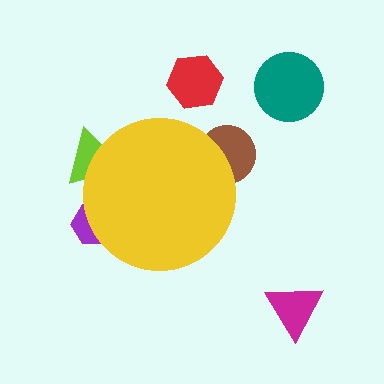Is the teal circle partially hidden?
No, the teal circle is fully visible.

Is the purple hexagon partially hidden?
Yes, the purple hexagon is partially hidden behind the yellow circle.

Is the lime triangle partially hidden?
Yes, the lime triangle is partially hidden behind the yellow circle.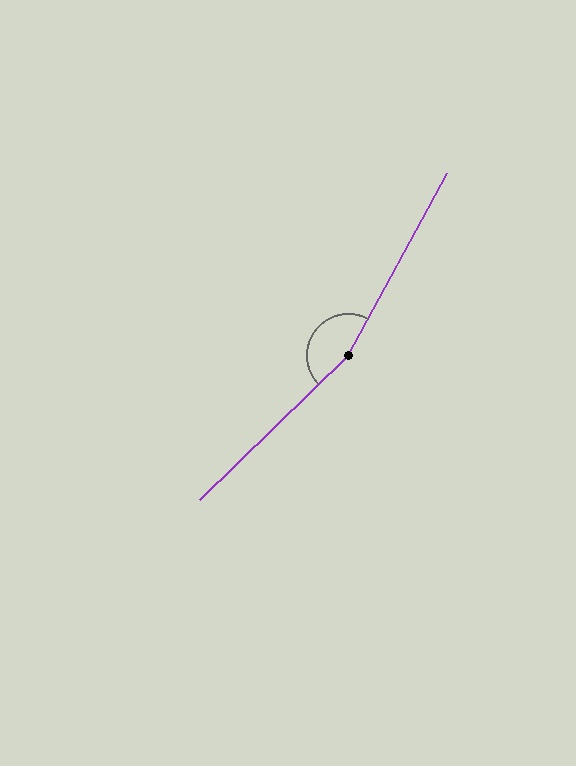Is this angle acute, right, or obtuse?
It is obtuse.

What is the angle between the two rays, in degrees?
Approximately 163 degrees.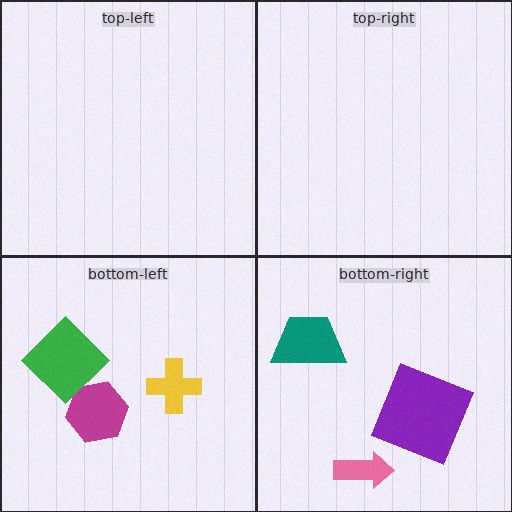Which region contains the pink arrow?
The bottom-right region.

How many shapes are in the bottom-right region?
3.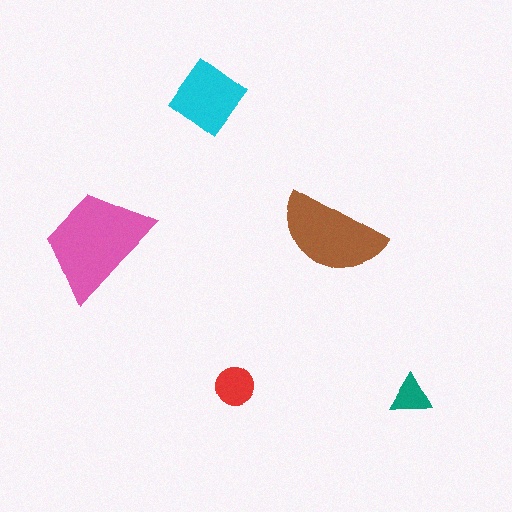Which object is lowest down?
The teal triangle is bottommost.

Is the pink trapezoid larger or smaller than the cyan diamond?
Larger.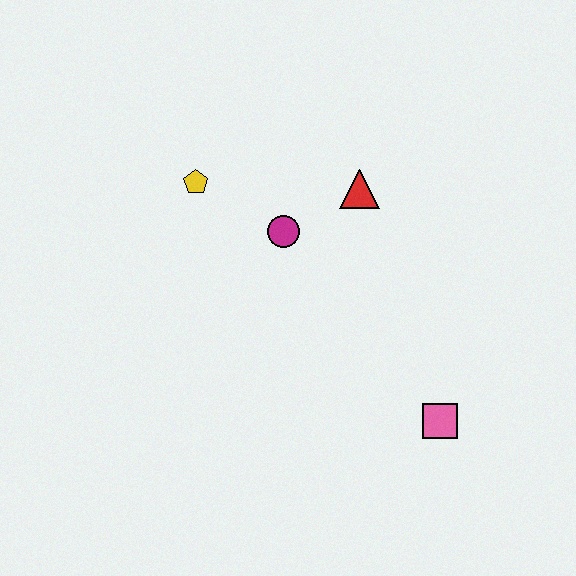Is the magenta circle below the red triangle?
Yes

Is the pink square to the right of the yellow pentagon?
Yes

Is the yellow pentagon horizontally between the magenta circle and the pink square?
No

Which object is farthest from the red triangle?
The pink square is farthest from the red triangle.